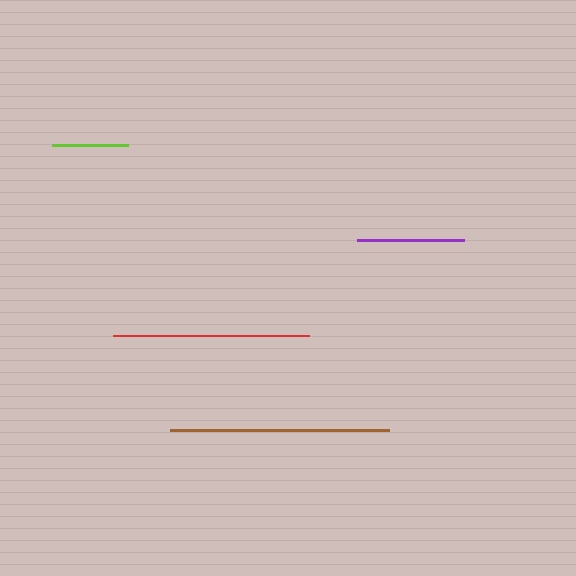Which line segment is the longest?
The brown line is the longest at approximately 219 pixels.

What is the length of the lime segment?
The lime segment is approximately 77 pixels long.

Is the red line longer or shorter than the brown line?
The brown line is longer than the red line.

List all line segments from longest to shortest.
From longest to shortest: brown, red, purple, lime.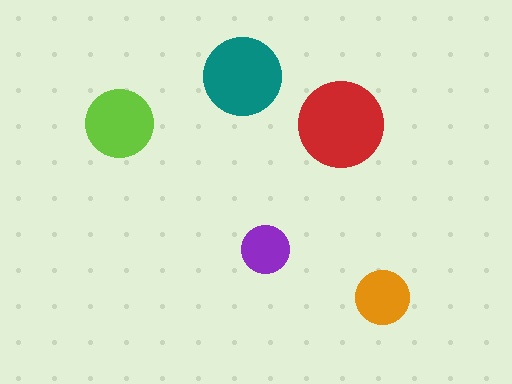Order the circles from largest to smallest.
the red one, the teal one, the lime one, the orange one, the purple one.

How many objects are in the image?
There are 5 objects in the image.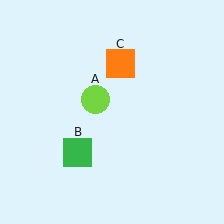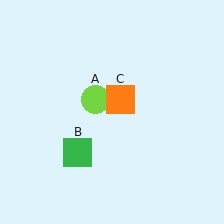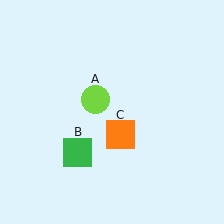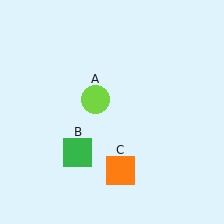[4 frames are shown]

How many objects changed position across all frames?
1 object changed position: orange square (object C).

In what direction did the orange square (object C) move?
The orange square (object C) moved down.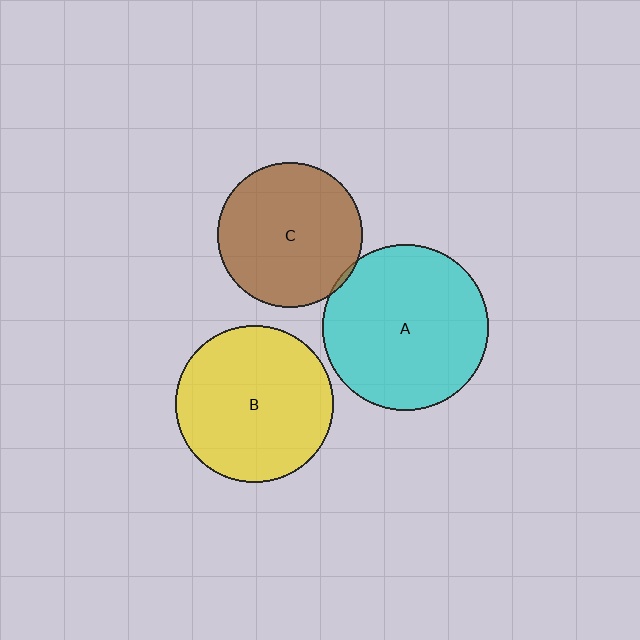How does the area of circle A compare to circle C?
Approximately 1.3 times.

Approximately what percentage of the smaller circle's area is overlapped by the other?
Approximately 5%.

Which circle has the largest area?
Circle A (cyan).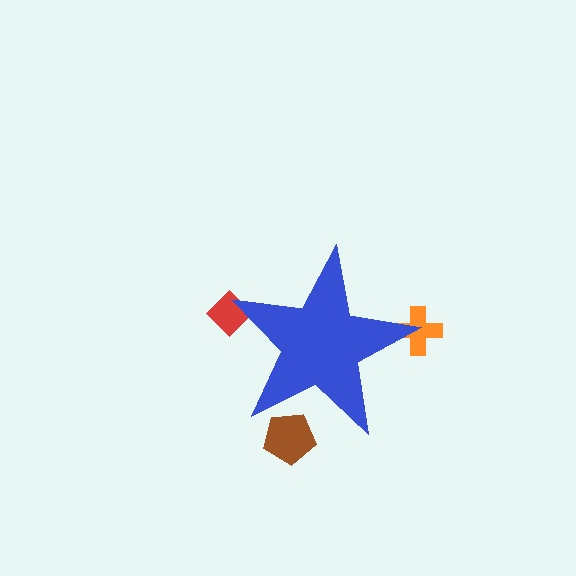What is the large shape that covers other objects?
A blue star.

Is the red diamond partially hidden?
Yes, the red diamond is partially hidden behind the blue star.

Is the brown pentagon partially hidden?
Yes, the brown pentagon is partially hidden behind the blue star.